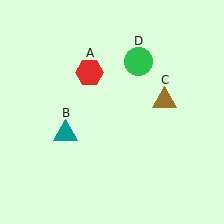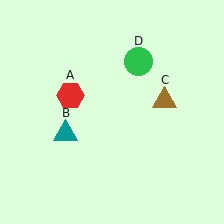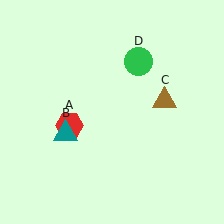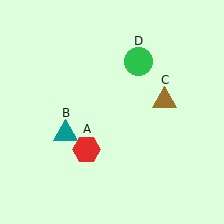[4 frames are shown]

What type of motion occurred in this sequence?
The red hexagon (object A) rotated counterclockwise around the center of the scene.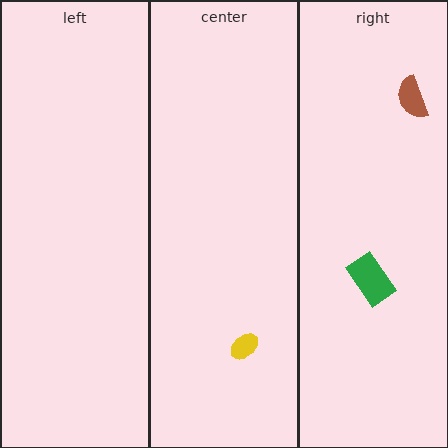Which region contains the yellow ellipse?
The center region.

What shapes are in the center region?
The yellow ellipse.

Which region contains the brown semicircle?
The right region.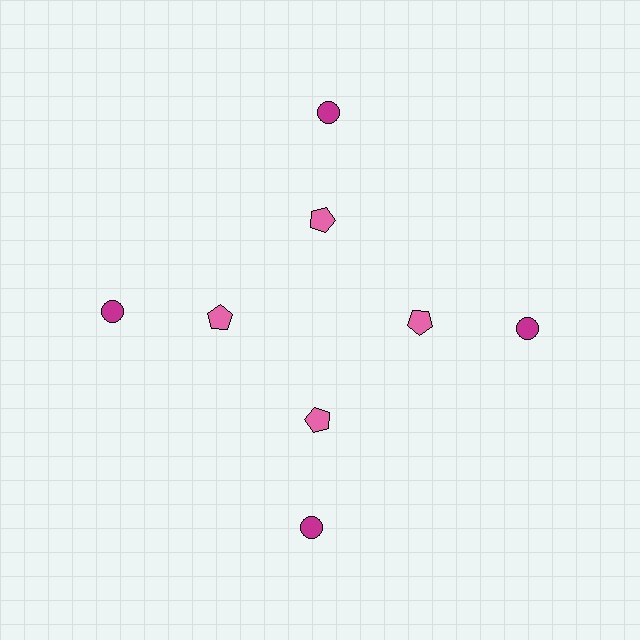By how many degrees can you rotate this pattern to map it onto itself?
The pattern maps onto itself every 90 degrees of rotation.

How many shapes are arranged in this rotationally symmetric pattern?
There are 8 shapes, arranged in 4 groups of 2.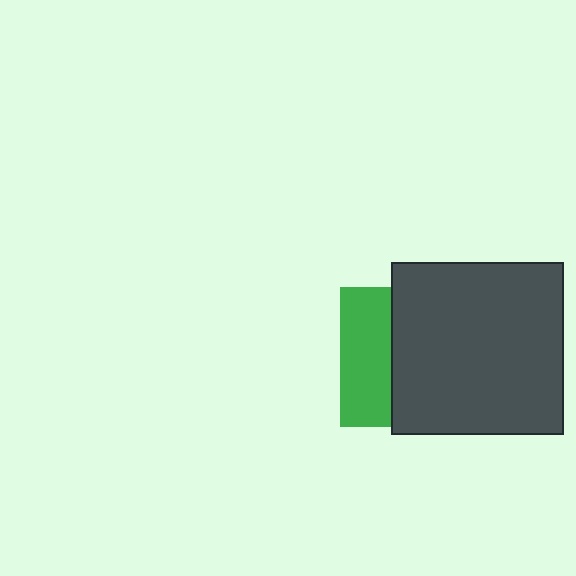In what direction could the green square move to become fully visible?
The green square could move left. That would shift it out from behind the dark gray square entirely.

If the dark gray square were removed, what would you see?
You would see the complete green square.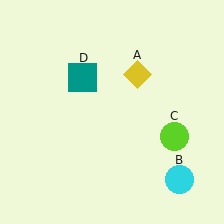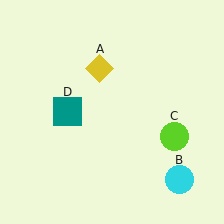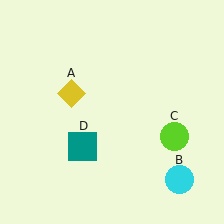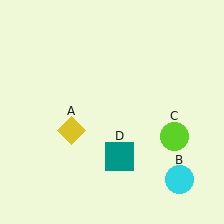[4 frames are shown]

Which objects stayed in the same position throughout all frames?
Cyan circle (object B) and lime circle (object C) remained stationary.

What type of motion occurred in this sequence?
The yellow diamond (object A), teal square (object D) rotated counterclockwise around the center of the scene.